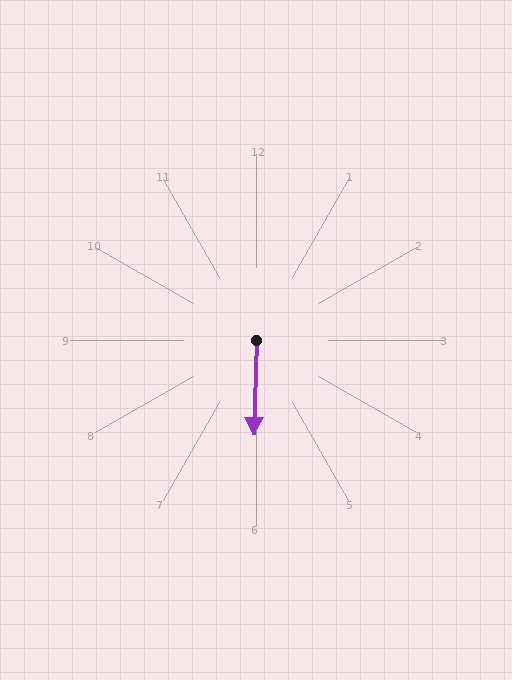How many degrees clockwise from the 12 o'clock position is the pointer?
Approximately 181 degrees.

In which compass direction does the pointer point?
South.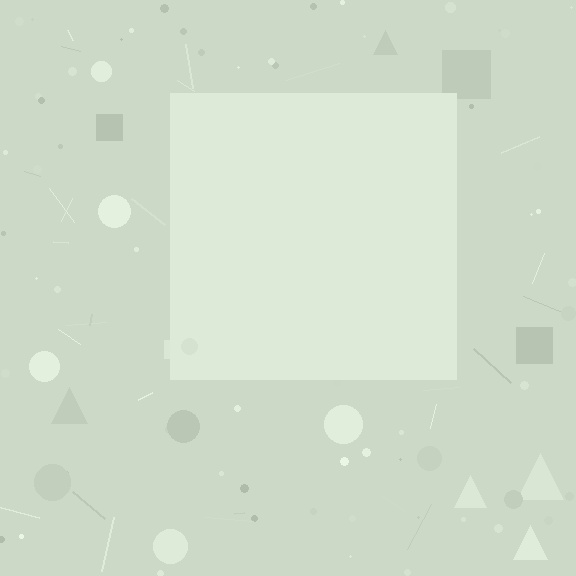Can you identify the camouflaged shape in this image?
The camouflaged shape is a square.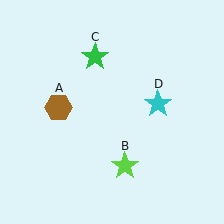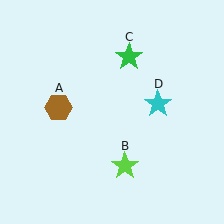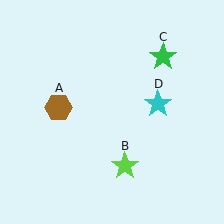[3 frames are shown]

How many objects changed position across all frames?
1 object changed position: green star (object C).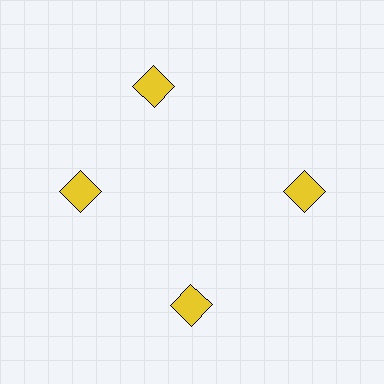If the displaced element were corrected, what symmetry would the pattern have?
It would have 4-fold rotational symmetry — the pattern would map onto itself every 90 degrees.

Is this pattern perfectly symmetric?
No. The 4 yellow squares are arranged in a ring, but one element near the 12 o'clock position is rotated out of alignment along the ring, breaking the 4-fold rotational symmetry.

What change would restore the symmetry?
The symmetry would be restored by rotating it back into even spacing with its neighbors so that all 4 squares sit at equal angles and equal distance from the center.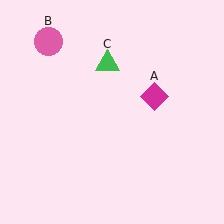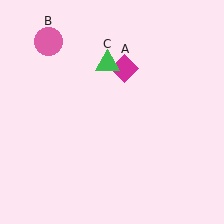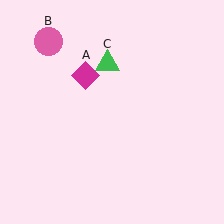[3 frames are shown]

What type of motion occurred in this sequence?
The magenta diamond (object A) rotated counterclockwise around the center of the scene.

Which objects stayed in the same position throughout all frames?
Pink circle (object B) and green triangle (object C) remained stationary.